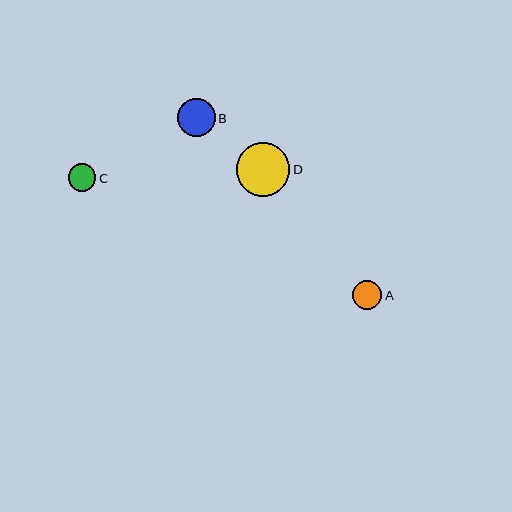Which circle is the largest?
Circle D is the largest with a size of approximately 54 pixels.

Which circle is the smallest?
Circle C is the smallest with a size of approximately 28 pixels.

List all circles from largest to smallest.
From largest to smallest: D, B, A, C.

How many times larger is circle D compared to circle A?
Circle D is approximately 1.8 times the size of circle A.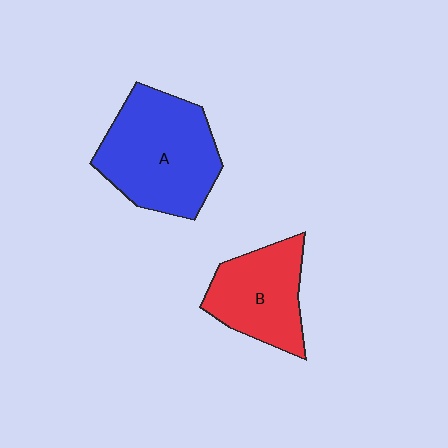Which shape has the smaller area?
Shape B (red).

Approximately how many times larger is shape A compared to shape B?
Approximately 1.4 times.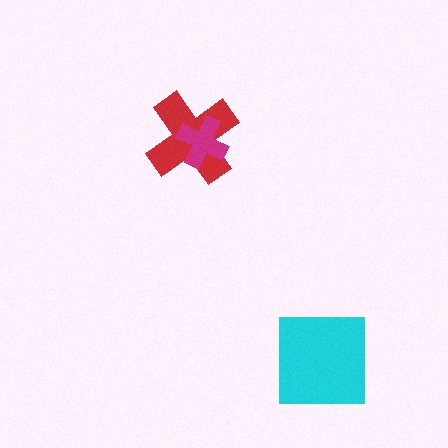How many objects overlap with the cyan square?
0 objects overlap with the cyan square.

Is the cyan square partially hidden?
No, no other shape covers it.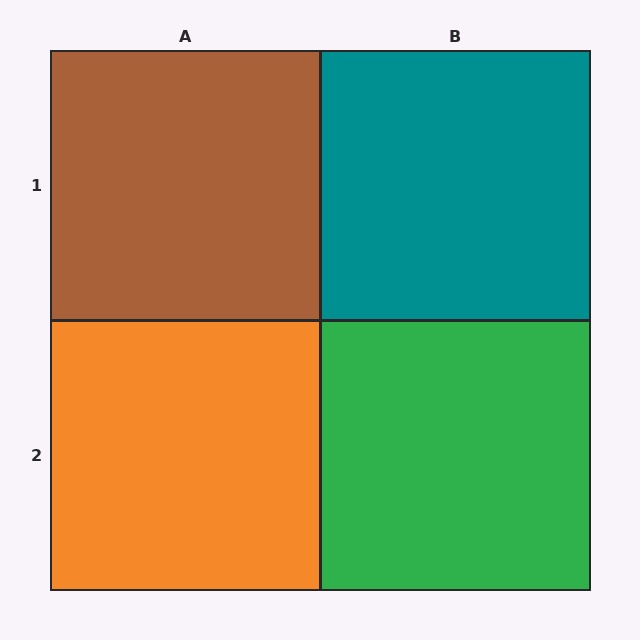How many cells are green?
1 cell is green.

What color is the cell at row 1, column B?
Teal.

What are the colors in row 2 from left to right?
Orange, green.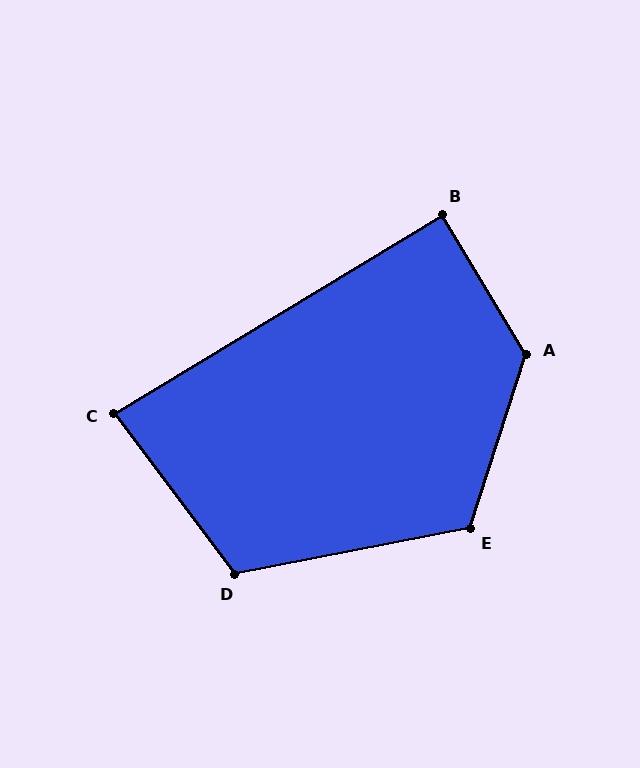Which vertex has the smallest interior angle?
C, at approximately 84 degrees.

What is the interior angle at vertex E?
Approximately 119 degrees (obtuse).